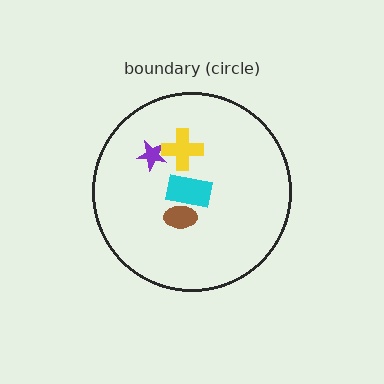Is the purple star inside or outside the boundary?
Inside.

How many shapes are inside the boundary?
4 inside, 0 outside.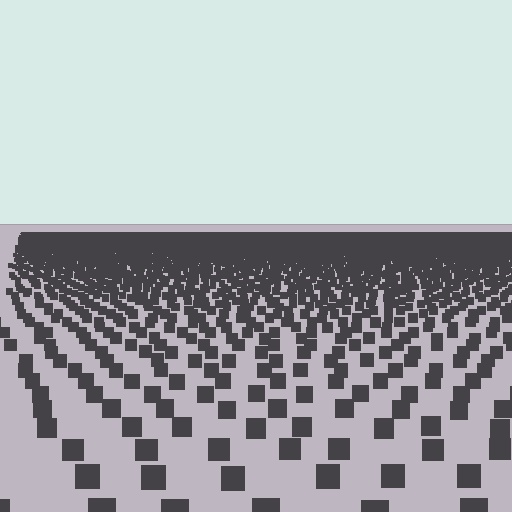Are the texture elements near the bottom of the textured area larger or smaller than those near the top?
Larger. Near the bottom, elements are closer to the viewer and appear at a bigger on-screen size.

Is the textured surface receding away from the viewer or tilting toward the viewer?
The surface is receding away from the viewer. Texture elements get smaller and denser toward the top.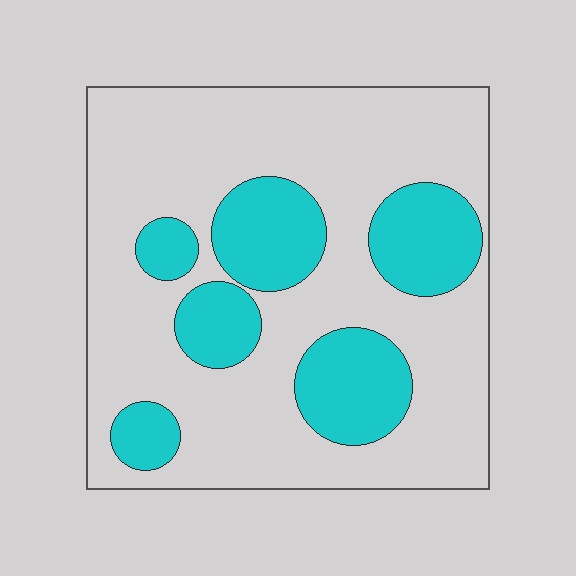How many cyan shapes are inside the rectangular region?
6.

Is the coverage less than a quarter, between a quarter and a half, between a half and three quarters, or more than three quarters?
Between a quarter and a half.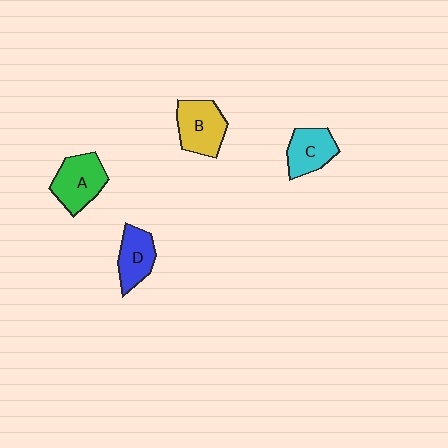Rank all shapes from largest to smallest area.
From largest to smallest: A (green), B (yellow), C (cyan), D (blue).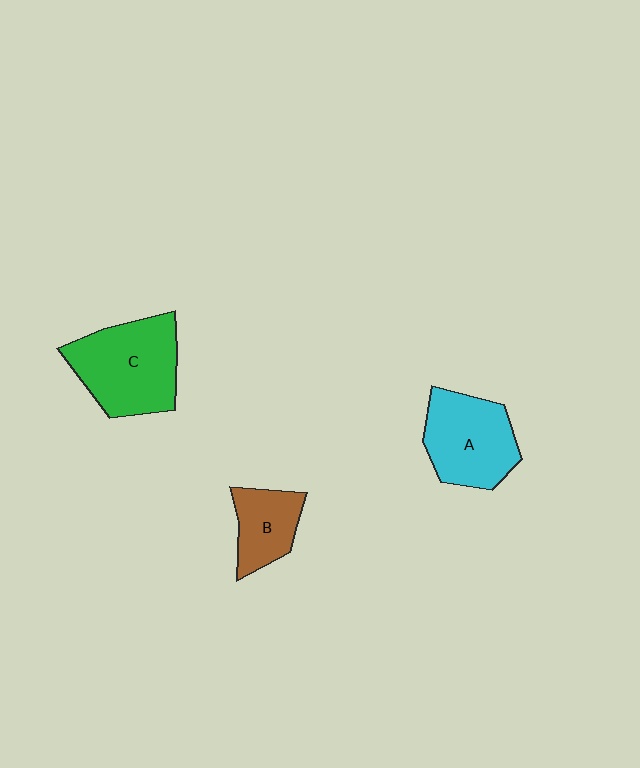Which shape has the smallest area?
Shape B (brown).